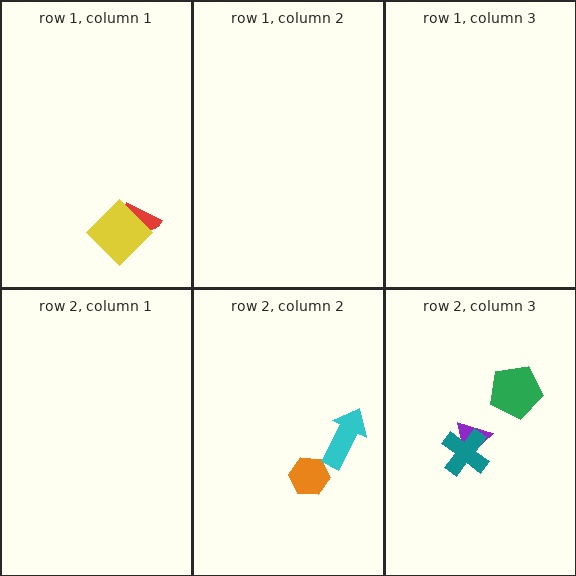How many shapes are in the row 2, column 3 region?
3.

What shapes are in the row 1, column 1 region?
The red semicircle, the yellow diamond.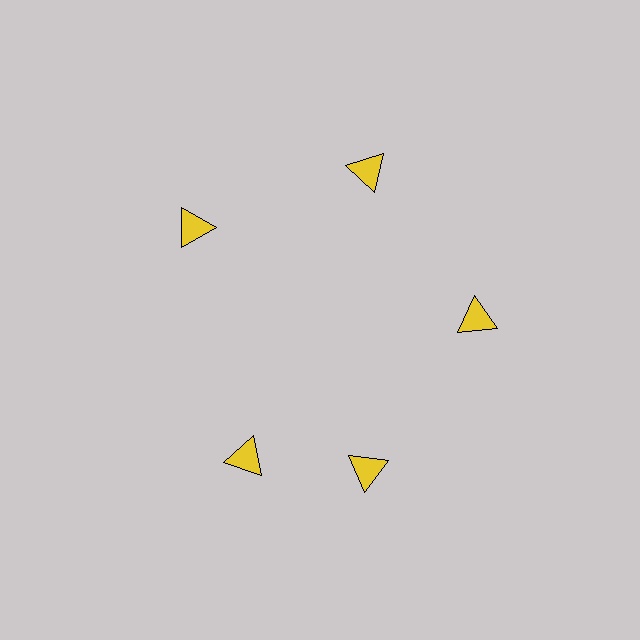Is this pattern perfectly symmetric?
No. The 5 yellow triangles are arranged in a ring, but one element near the 8 o'clock position is rotated out of alignment along the ring, breaking the 5-fold rotational symmetry.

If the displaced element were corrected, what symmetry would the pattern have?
It would have 5-fold rotational symmetry — the pattern would map onto itself every 72 degrees.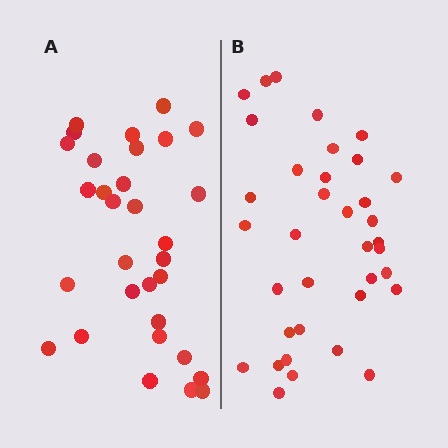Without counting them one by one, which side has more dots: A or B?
Region B (the right region) has more dots.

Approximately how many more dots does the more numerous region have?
Region B has about 5 more dots than region A.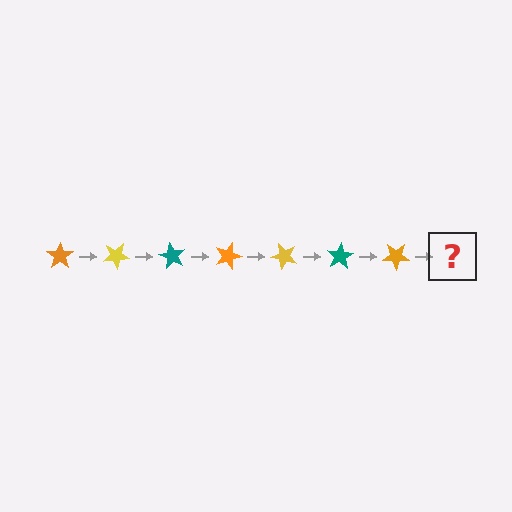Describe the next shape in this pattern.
It should be a yellow star, rotated 210 degrees from the start.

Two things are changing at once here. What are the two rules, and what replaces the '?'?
The two rules are that it rotates 30 degrees each step and the color cycles through orange, yellow, and teal. The '?' should be a yellow star, rotated 210 degrees from the start.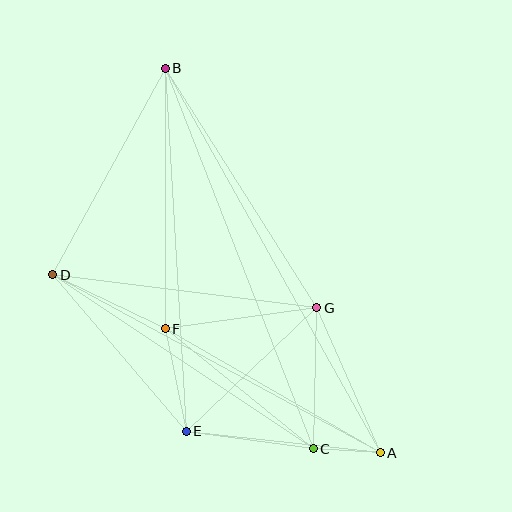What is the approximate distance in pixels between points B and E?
The distance between B and E is approximately 363 pixels.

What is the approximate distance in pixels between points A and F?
The distance between A and F is approximately 248 pixels.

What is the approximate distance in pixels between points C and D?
The distance between C and D is approximately 313 pixels.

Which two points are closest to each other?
Points A and C are closest to each other.